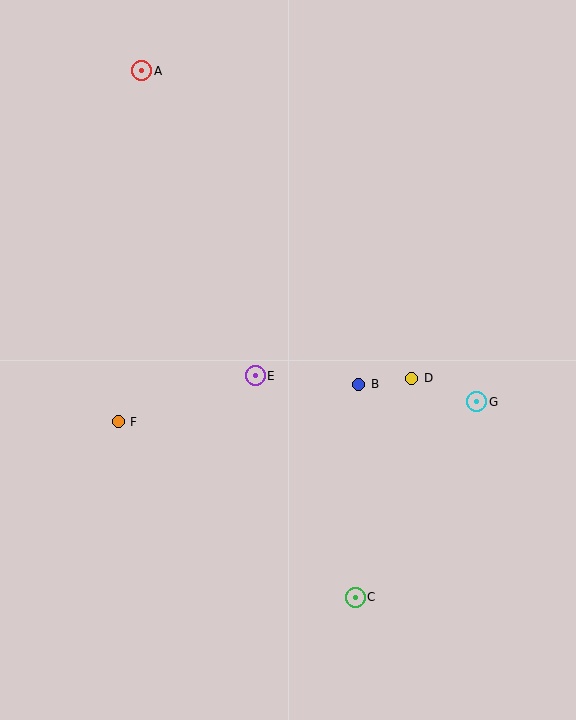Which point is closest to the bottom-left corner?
Point F is closest to the bottom-left corner.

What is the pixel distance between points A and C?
The distance between A and C is 568 pixels.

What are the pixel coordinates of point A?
Point A is at (142, 71).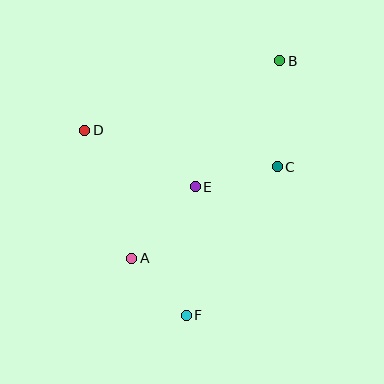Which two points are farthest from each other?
Points B and F are farthest from each other.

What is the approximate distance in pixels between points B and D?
The distance between B and D is approximately 207 pixels.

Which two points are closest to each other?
Points A and F are closest to each other.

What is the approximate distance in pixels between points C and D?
The distance between C and D is approximately 196 pixels.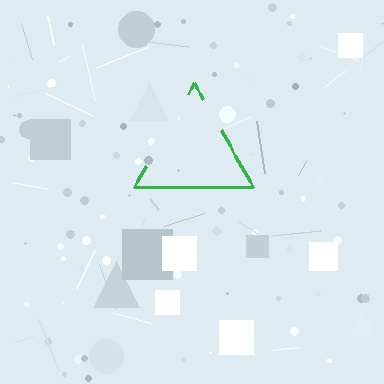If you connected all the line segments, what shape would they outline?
They would outline a triangle.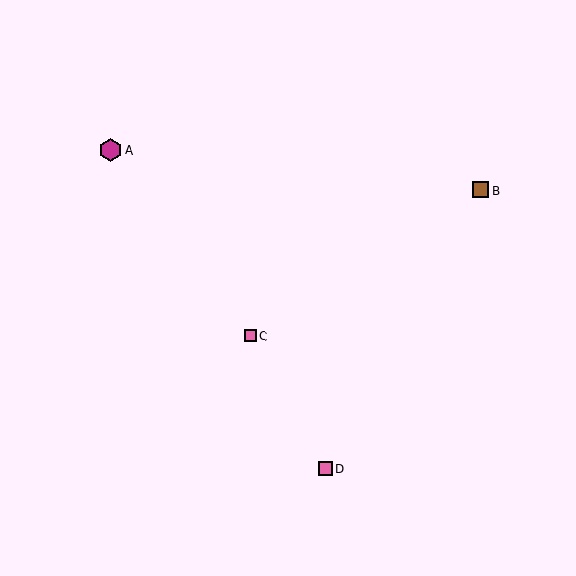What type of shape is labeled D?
Shape D is a pink square.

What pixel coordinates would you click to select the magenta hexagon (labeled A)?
Click at (111, 150) to select the magenta hexagon A.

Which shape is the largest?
The magenta hexagon (labeled A) is the largest.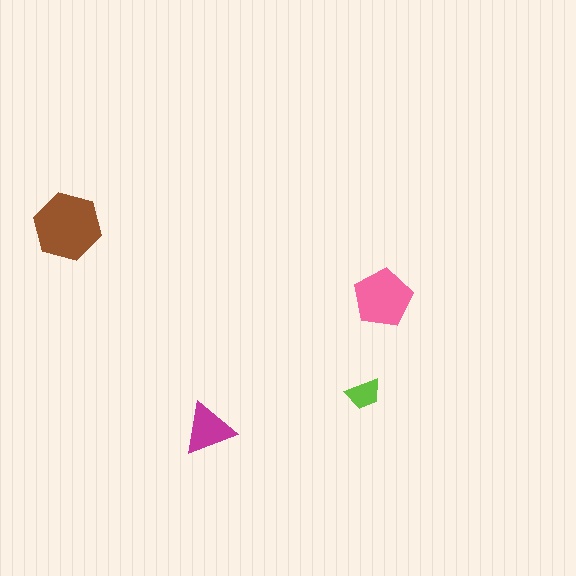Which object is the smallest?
The lime trapezoid.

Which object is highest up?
The brown hexagon is topmost.